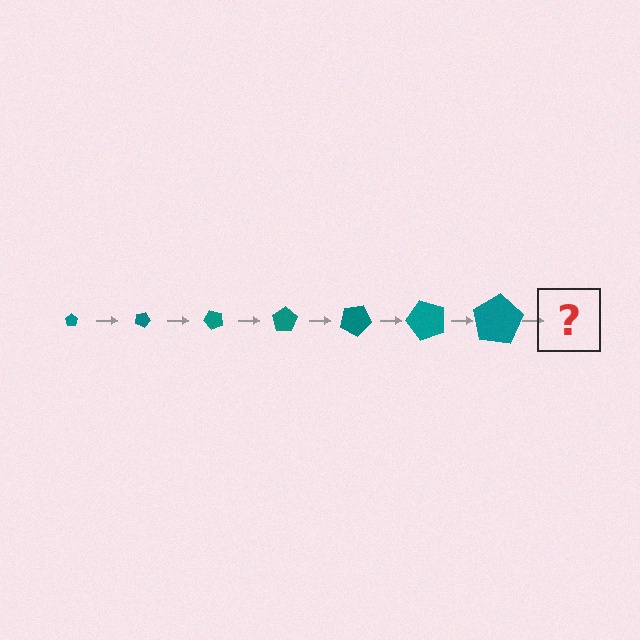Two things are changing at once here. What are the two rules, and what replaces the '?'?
The two rules are that the pentagon grows larger each step and it rotates 25 degrees each step. The '?' should be a pentagon, larger than the previous one and rotated 175 degrees from the start.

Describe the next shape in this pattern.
It should be a pentagon, larger than the previous one and rotated 175 degrees from the start.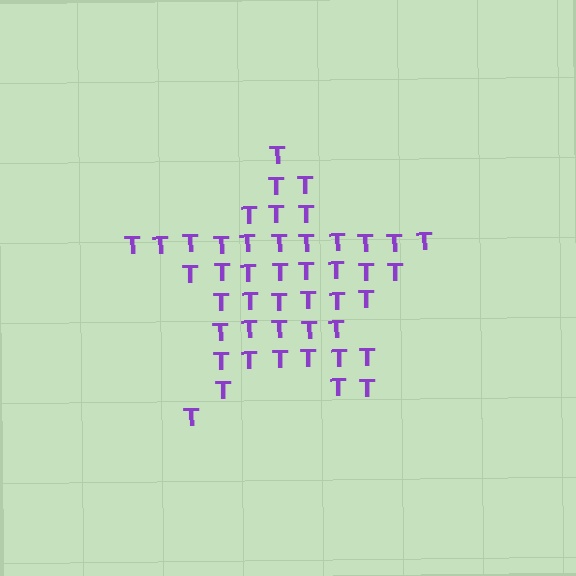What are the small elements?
The small elements are letter T's.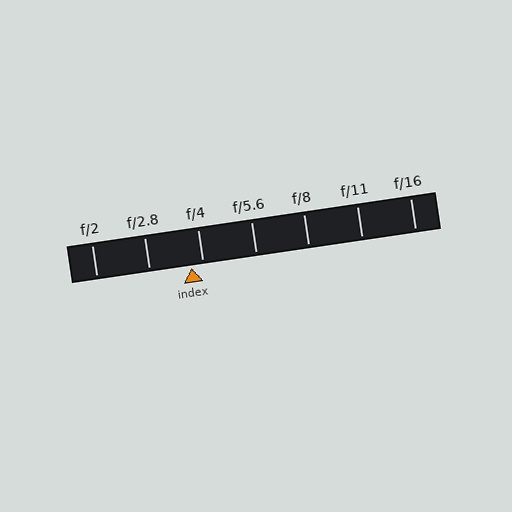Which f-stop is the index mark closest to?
The index mark is closest to f/4.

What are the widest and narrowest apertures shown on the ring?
The widest aperture shown is f/2 and the narrowest is f/16.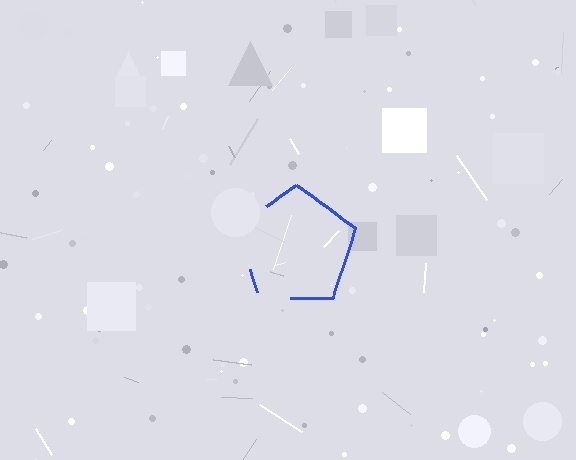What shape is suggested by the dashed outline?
The dashed outline suggests a pentagon.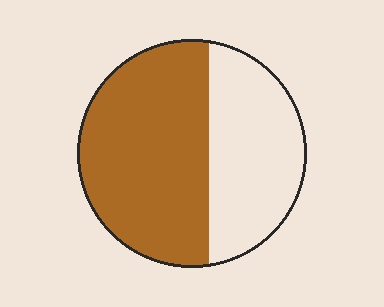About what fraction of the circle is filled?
About three fifths (3/5).